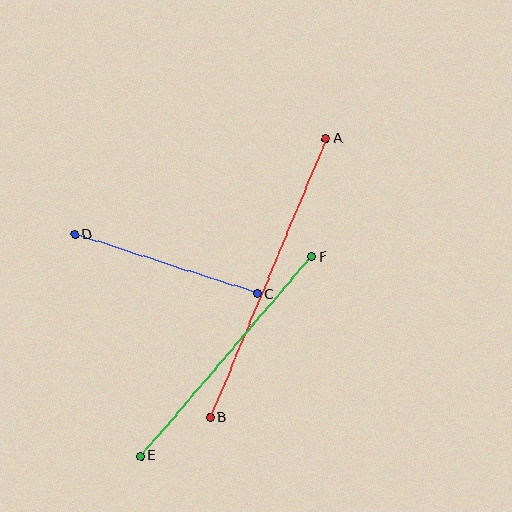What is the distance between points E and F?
The distance is approximately 263 pixels.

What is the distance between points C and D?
The distance is approximately 192 pixels.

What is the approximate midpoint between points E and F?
The midpoint is at approximately (226, 356) pixels.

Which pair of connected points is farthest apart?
Points A and B are farthest apart.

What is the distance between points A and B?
The distance is approximately 302 pixels.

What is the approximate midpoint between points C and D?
The midpoint is at approximately (166, 264) pixels.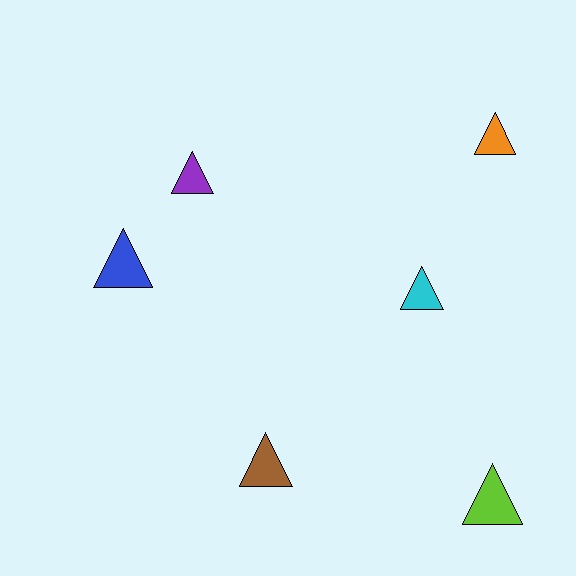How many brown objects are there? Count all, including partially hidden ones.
There is 1 brown object.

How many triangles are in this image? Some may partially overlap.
There are 6 triangles.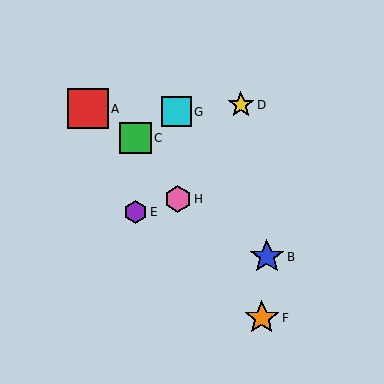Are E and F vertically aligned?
No, E is at x≈135 and F is at x≈262.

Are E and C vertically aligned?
Yes, both are at x≈135.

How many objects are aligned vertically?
2 objects (C, E) are aligned vertically.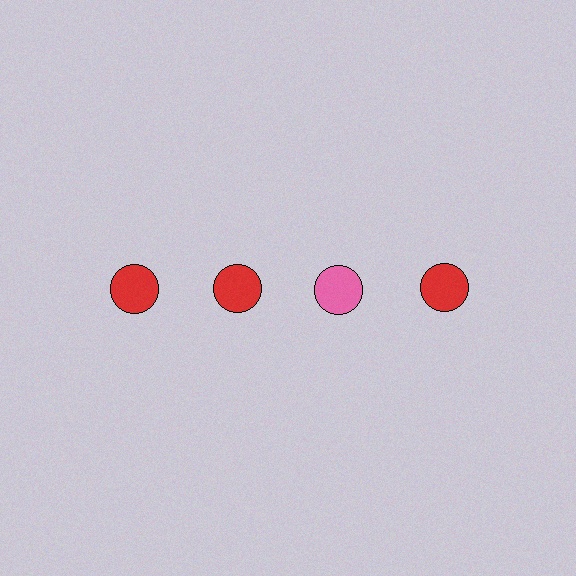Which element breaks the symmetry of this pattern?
The pink circle in the top row, center column breaks the symmetry. All other shapes are red circles.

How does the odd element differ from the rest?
It has a different color: pink instead of red.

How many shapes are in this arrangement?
There are 4 shapes arranged in a grid pattern.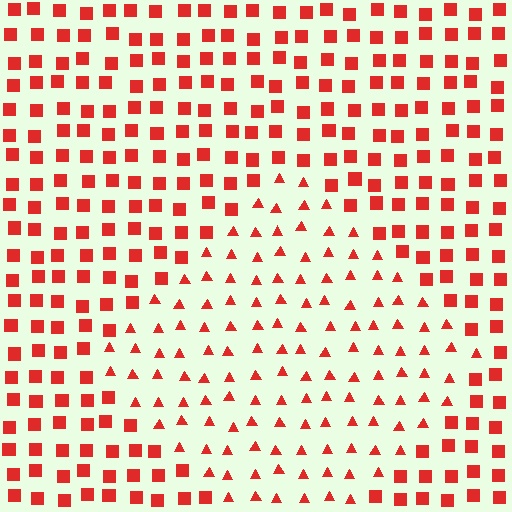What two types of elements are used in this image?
The image uses triangles inside the diamond region and squares outside it.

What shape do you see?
I see a diamond.